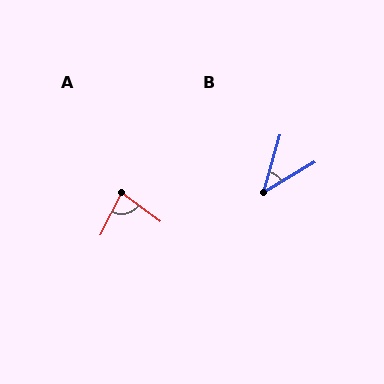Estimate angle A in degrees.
Approximately 79 degrees.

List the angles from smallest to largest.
B (43°), A (79°).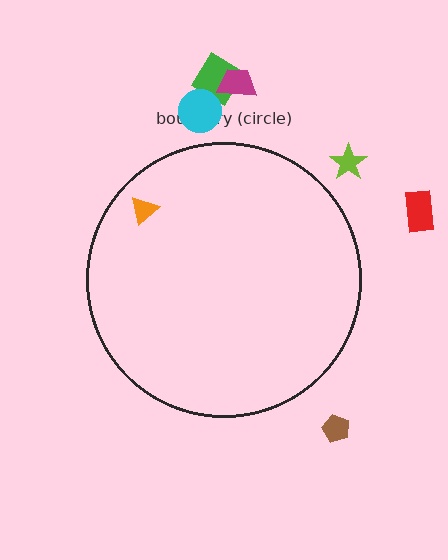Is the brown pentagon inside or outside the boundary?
Outside.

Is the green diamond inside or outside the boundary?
Outside.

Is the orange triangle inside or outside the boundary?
Inside.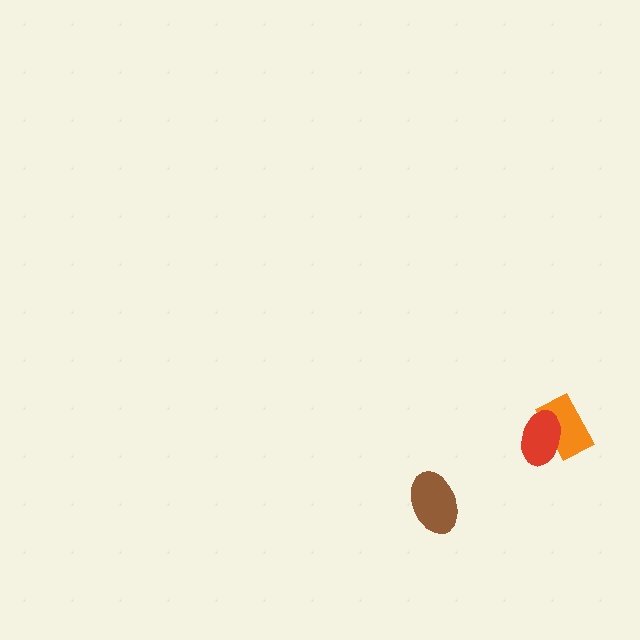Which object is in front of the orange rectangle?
The red ellipse is in front of the orange rectangle.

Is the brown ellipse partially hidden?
No, no other shape covers it.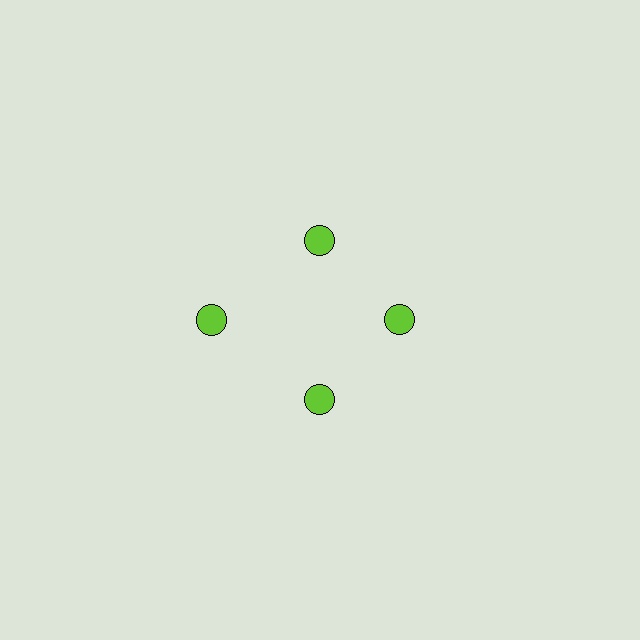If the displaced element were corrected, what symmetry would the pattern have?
It would have 4-fold rotational symmetry — the pattern would map onto itself every 90 degrees.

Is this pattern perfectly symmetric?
No. The 4 lime circles are arranged in a ring, but one element near the 9 o'clock position is pushed outward from the center, breaking the 4-fold rotational symmetry.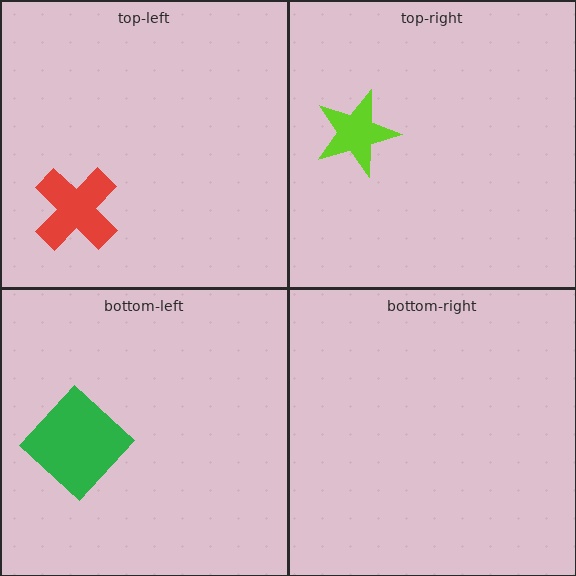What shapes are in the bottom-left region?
The green diamond.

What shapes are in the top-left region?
The red cross.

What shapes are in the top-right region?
The lime star.